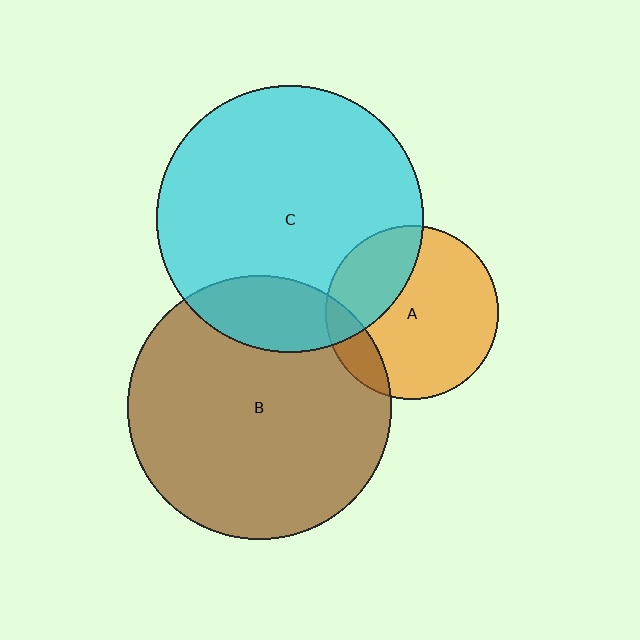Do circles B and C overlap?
Yes.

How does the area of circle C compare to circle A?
Approximately 2.4 times.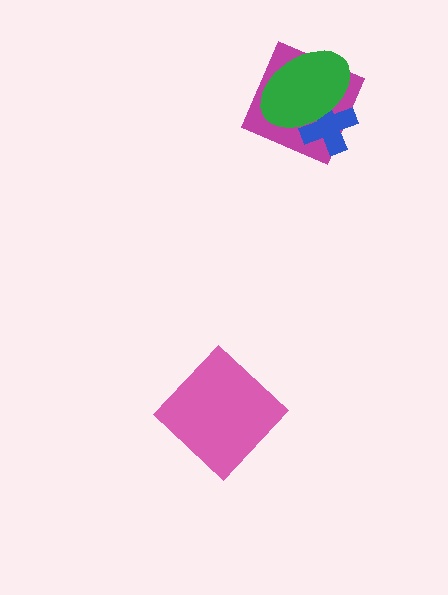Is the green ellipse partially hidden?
No, no other shape covers it.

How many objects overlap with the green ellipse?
2 objects overlap with the green ellipse.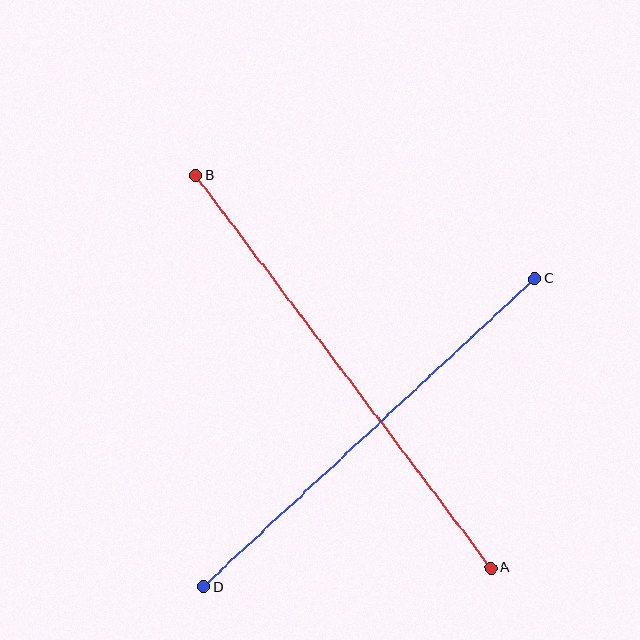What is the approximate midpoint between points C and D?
The midpoint is at approximately (369, 433) pixels.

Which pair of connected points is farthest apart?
Points A and B are farthest apart.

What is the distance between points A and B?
The distance is approximately 491 pixels.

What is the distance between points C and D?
The distance is approximately 452 pixels.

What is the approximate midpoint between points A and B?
The midpoint is at approximately (343, 372) pixels.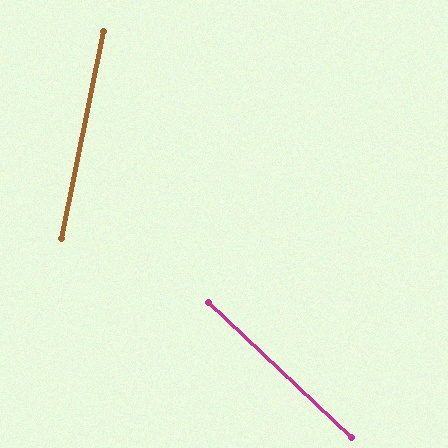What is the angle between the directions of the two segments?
Approximately 58 degrees.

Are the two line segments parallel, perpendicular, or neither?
Neither parallel nor perpendicular — they differ by about 58°.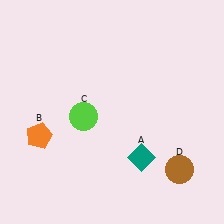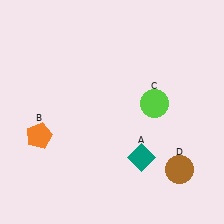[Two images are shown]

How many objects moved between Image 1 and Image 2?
1 object moved between the two images.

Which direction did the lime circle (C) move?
The lime circle (C) moved right.